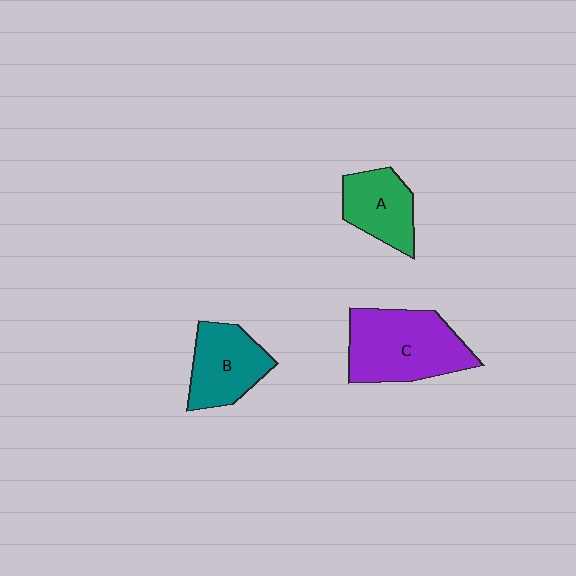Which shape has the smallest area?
Shape A (green).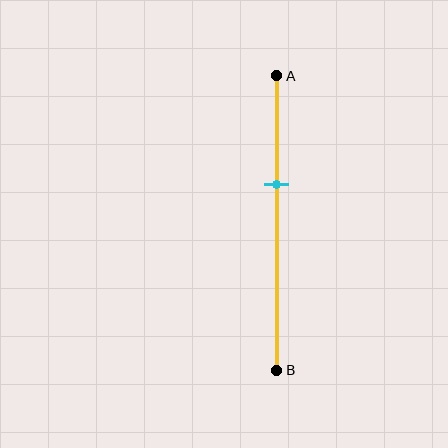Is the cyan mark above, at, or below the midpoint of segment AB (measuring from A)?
The cyan mark is above the midpoint of segment AB.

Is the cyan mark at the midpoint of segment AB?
No, the mark is at about 35% from A, not at the 50% midpoint.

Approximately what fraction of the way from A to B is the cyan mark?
The cyan mark is approximately 35% of the way from A to B.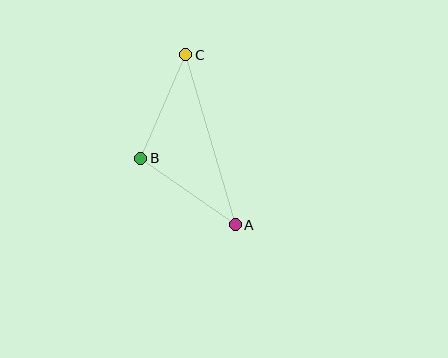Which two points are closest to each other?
Points B and C are closest to each other.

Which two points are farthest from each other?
Points A and C are farthest from each other.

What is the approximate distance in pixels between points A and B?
The distance between A and B is approximately 115 pixels.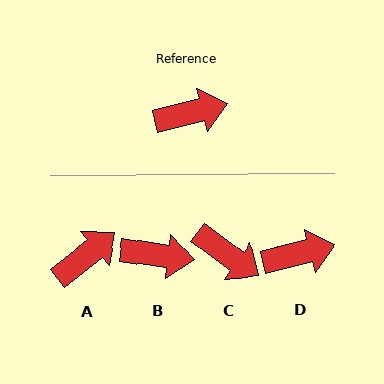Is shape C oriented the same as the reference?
No, it is off by about 50 degrees.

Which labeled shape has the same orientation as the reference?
D.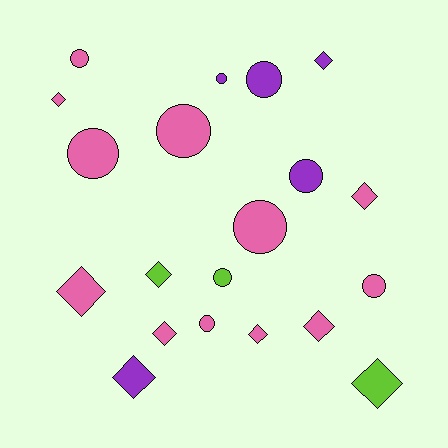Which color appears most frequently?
Pink, with 12 objects.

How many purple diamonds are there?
There are 2 purple diamonds.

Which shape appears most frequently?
Diamond, with 10 objects.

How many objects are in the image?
There are 20 objects.